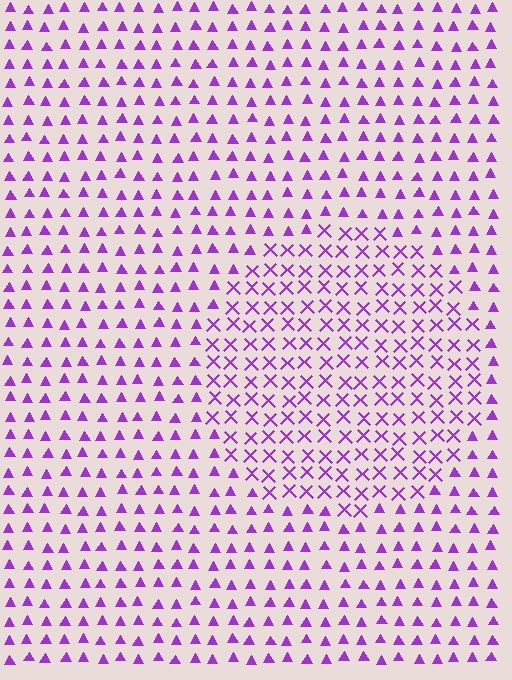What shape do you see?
I see a circle.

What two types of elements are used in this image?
The image uses X marks inside the circle region and triangles outside it.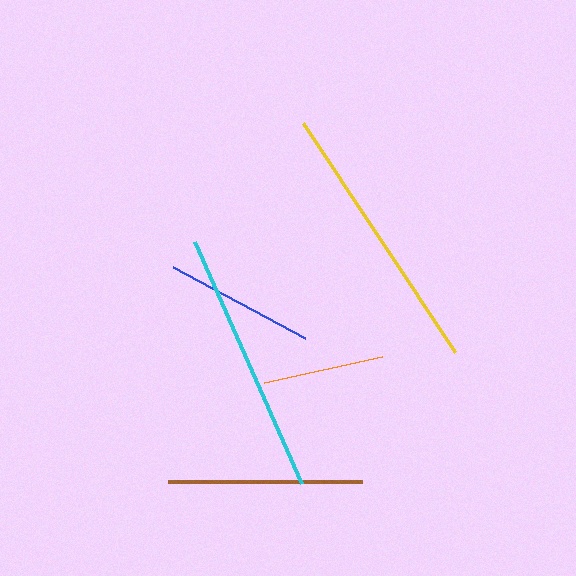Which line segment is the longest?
The yellow line is the longest at approximately 275 pixels.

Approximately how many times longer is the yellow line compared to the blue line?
The yellow line is approximately 1.8 times the length of the blue line.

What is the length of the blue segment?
The blue segment is approximately 149 pixels long.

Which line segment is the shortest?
The orange line is the shortest at approximately 121 pixels.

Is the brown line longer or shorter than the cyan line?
The cyan line is longer than the brown line.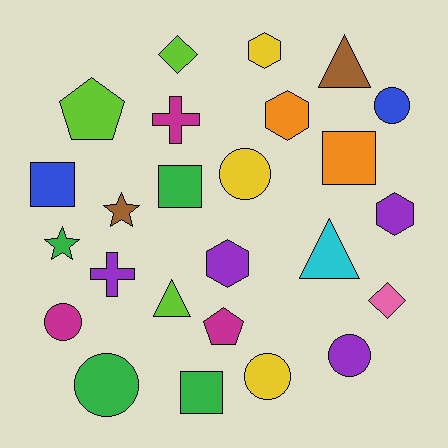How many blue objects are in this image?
There are 2 blue objects.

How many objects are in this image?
There are 25 objects.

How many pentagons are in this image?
There are 2 pentagons.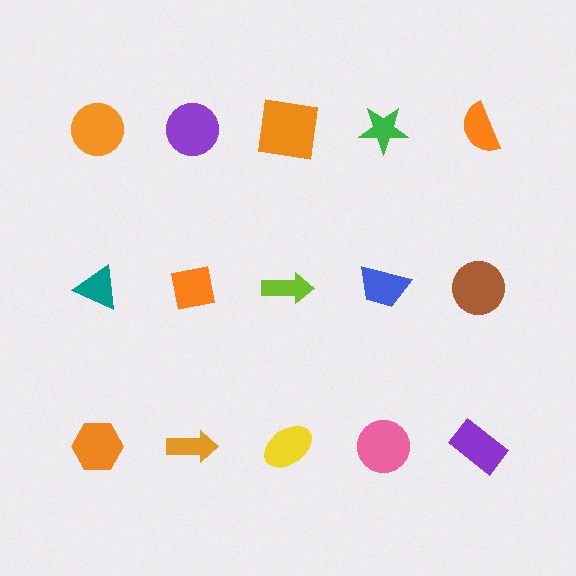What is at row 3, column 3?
A yellow ellipse.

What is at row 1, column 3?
An orange square.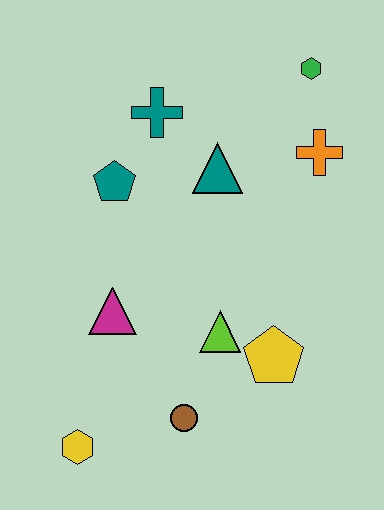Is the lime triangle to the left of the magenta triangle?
No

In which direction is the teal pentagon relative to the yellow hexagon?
The teal pentagon is above the yellow hexagon.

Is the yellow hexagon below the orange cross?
Yes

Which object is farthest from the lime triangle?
The green hexagon is farthest from the lime triangle.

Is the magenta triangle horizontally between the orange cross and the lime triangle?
No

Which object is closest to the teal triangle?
The teal cross is closest to the teal triangle.